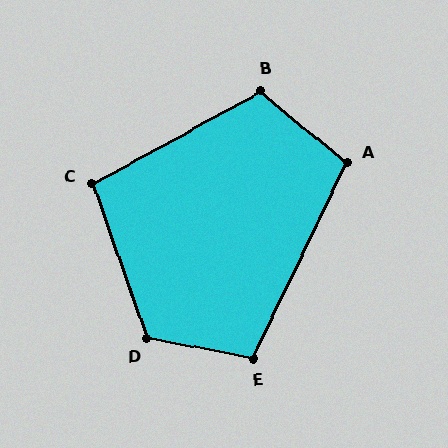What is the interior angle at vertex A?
Approximately 104 degrees (obtuse).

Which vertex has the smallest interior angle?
C, at approximately 99 degrees.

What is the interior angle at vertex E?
Approximately 105 degrees (obtuse).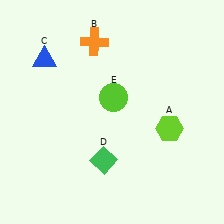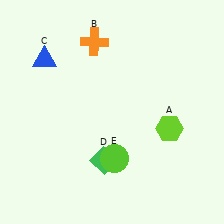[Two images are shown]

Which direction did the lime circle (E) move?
The lime circle (E) moved down.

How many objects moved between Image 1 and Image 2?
1 object moved between the two images.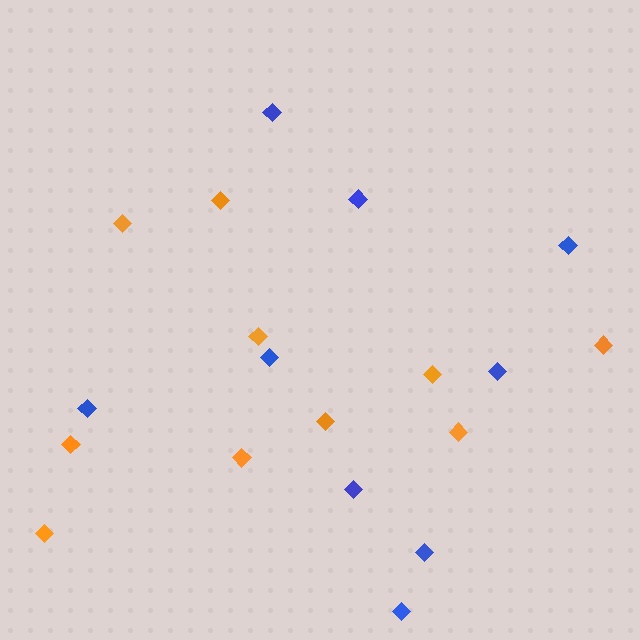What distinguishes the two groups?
There are 2 groups: one group of orange diamonds (10) and one group of blue diamonds (9).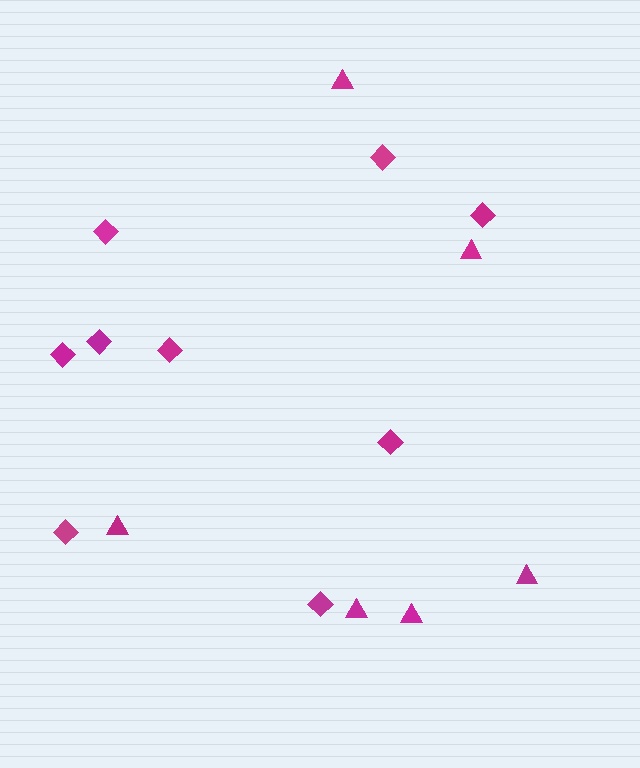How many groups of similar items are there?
There are 2 groups: one group of triangles (6) and one group of diamonds (9).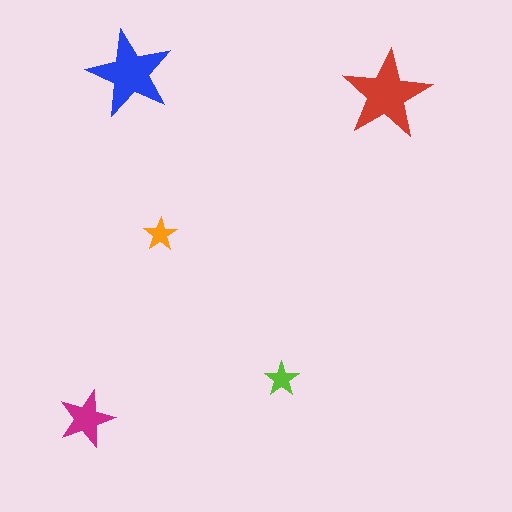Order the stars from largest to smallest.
the red one, the blue one, the magenta one, the lime one, the orange one.